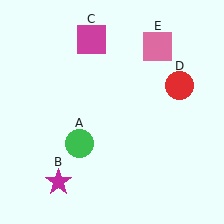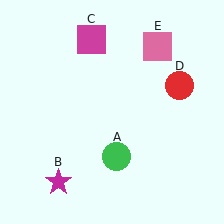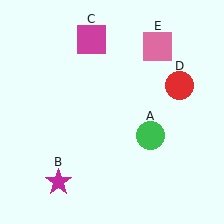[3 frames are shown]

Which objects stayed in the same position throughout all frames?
Magenta star (object B) and magenta square (object C) and red circle (object D) and pink square (object E) remained stationary.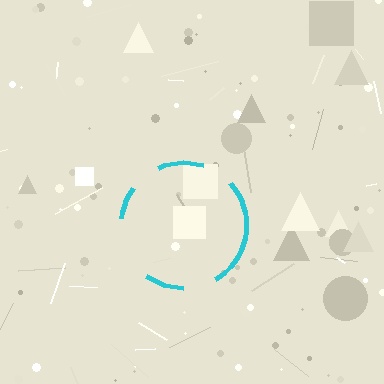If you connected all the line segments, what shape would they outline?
They would outline a circle.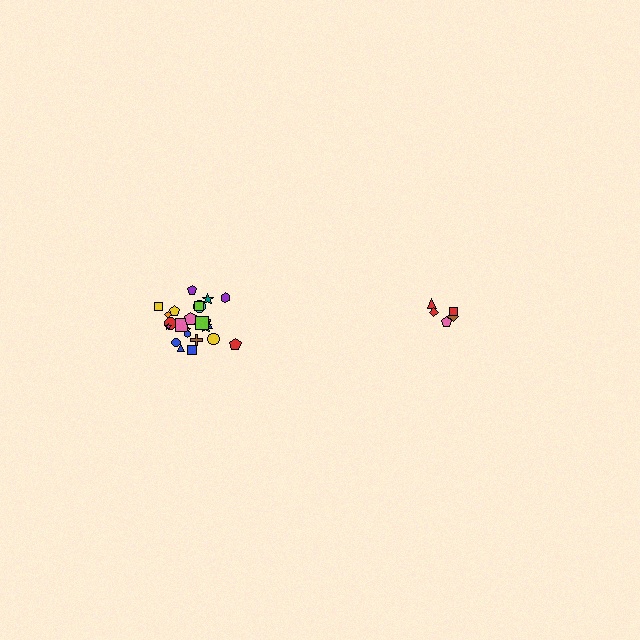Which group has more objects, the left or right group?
The left group.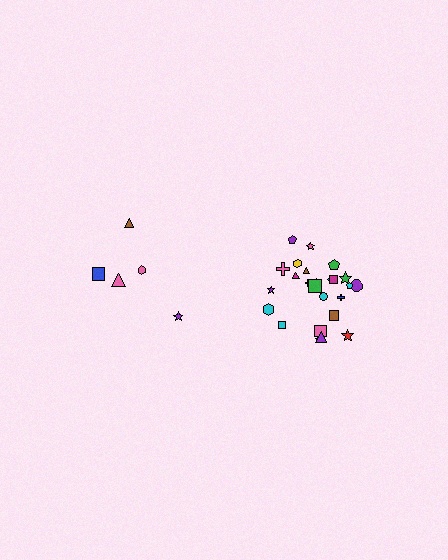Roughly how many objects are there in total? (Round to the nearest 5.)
Roughly 30 objects in total.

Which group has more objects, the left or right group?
The right group.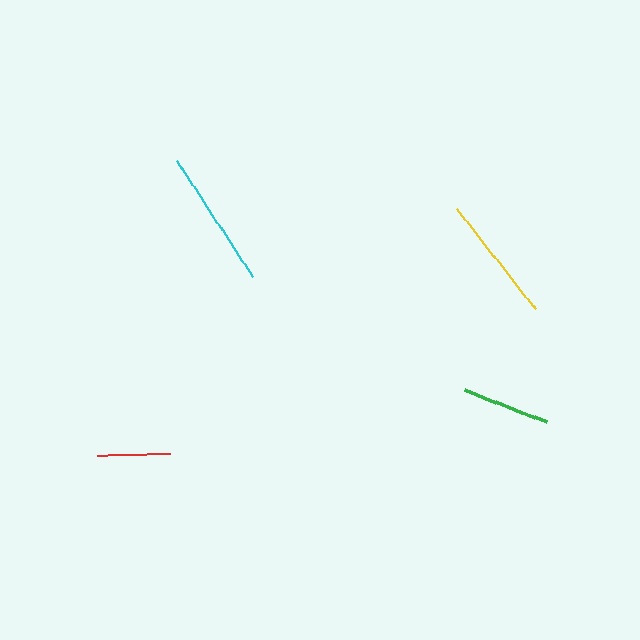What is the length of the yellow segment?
The yellow segment is approximately 128 pixels long.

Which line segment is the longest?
The cyan line is the longest at approximately 138 pixels.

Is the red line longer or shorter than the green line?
The green line is longer than the red line.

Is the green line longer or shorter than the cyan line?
The cyan line is longer than the green line.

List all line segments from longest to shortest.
From longest to shortest: cyan, yellow, green, red.